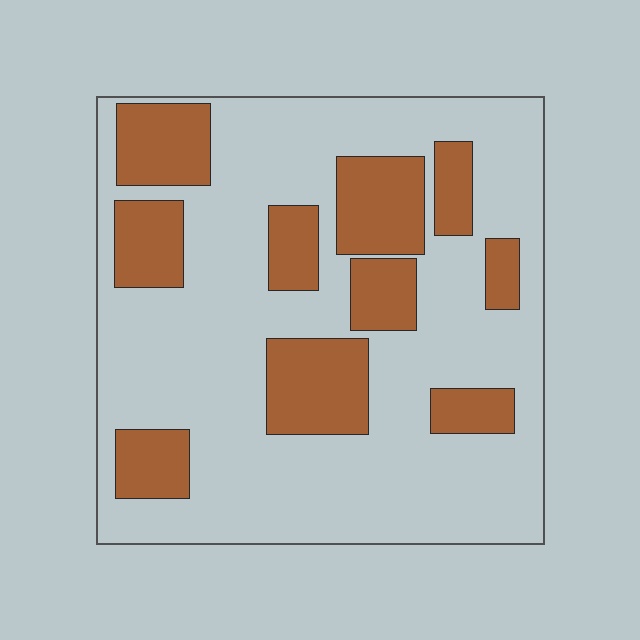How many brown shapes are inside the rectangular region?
10.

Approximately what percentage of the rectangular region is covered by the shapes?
Approximately 30%.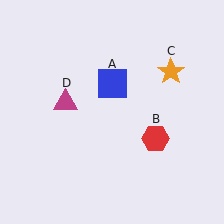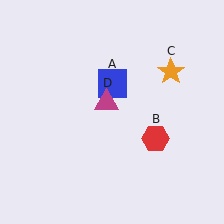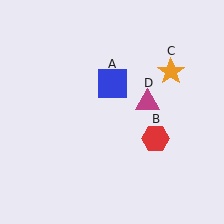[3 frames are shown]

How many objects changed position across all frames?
1 object changed position: magenta triangle (object D).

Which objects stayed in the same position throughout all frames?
Blue square (object A) and red hexagon (object B) and orange star (object C) remained stationary.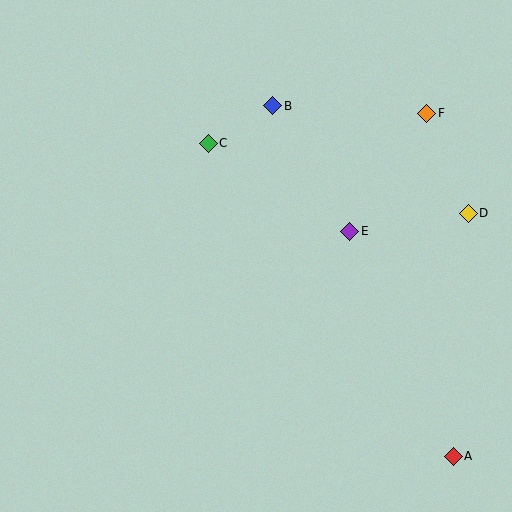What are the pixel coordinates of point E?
Point E is at (350, 231).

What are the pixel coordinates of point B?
Point B is at (273, 106).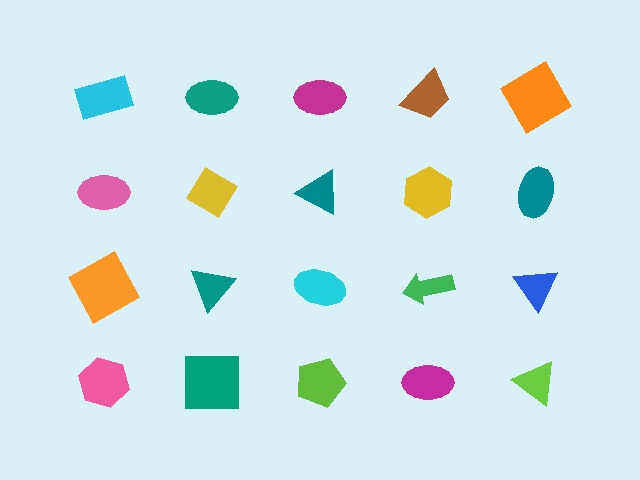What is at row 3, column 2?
A teal triangle.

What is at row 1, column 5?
An orange diamond.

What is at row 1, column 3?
A magenta ellipse.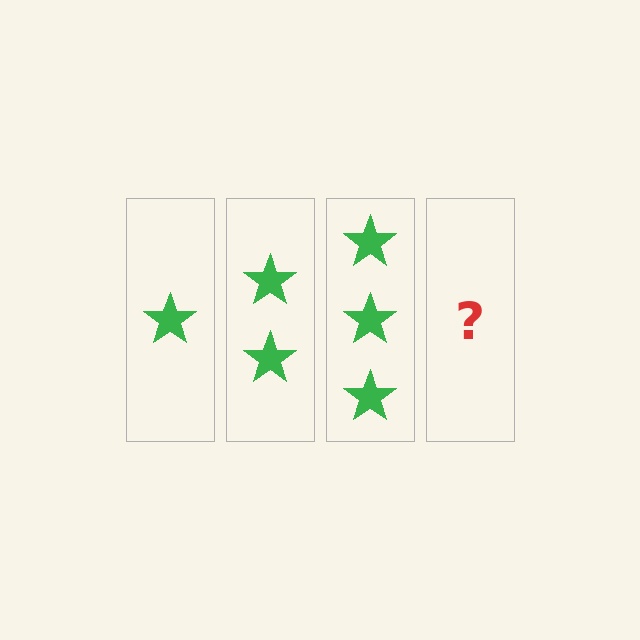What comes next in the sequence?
The next element should be 4 stars.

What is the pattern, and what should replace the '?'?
The pattern is that each step adds one more star. The '?' should be 4 stars.